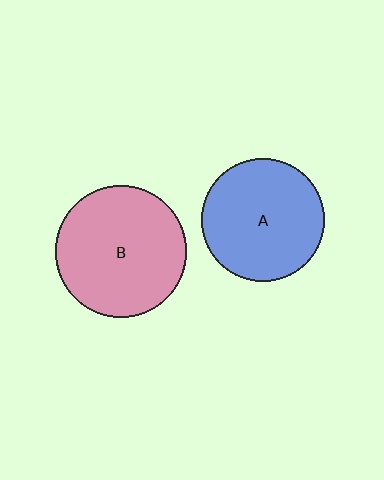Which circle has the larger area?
Circle B (pink).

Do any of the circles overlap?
No, none of the circles overlap.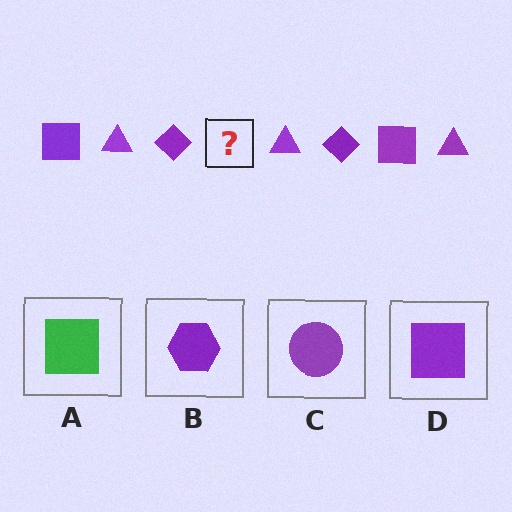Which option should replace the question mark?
Option D.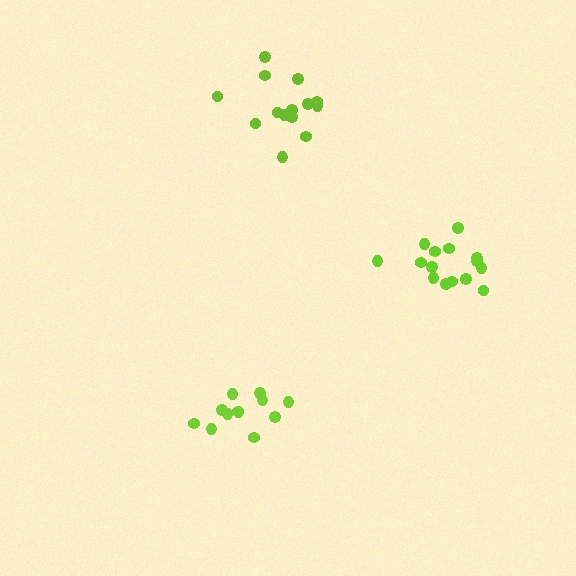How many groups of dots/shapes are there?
There are 3 groups.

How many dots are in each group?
Group 1: 14 dots, Group 2: 15 dots, Group 3: 12 dots (41 total).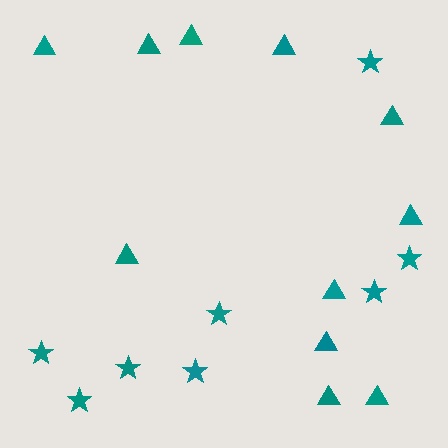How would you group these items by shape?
There are 2 groups: one group of stars (8) and one group of triangles (11).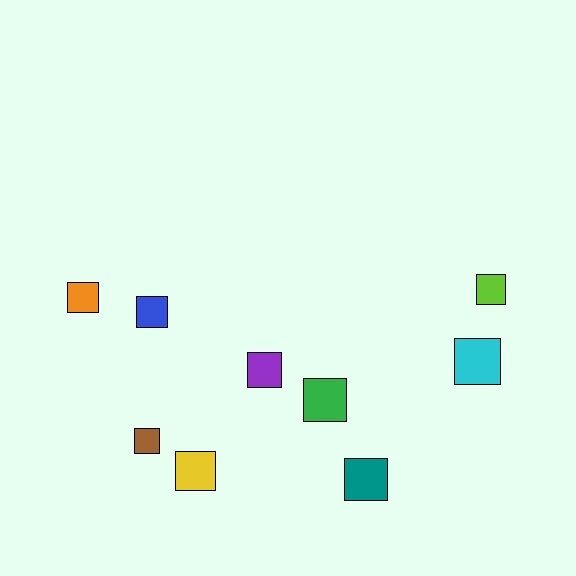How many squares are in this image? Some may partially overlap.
There are 9 squares.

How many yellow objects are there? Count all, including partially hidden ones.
There is 1 yellow object.